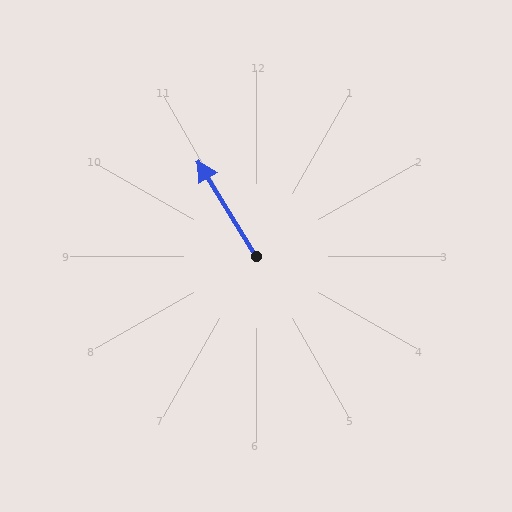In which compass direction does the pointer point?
Northwest.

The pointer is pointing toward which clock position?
Roughly 11 o'clock.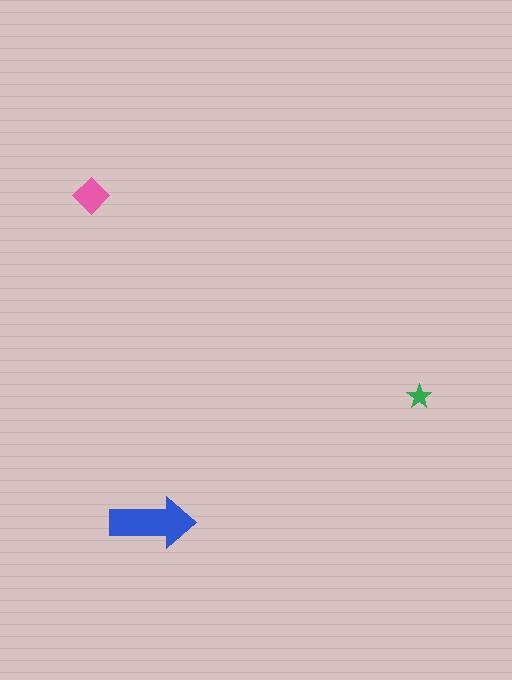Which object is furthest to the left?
The pink diamond is leftmost.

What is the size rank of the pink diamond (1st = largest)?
2nd.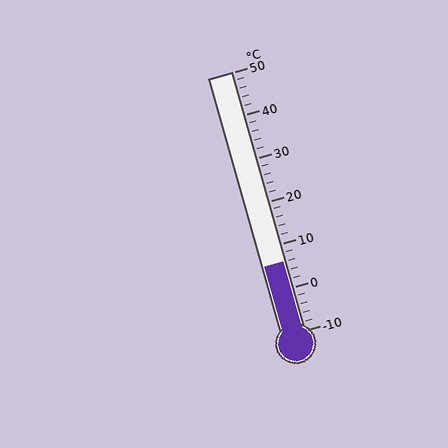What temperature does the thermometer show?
The thermometer shows approximately 6°C.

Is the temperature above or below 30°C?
The temperature is below 30°C.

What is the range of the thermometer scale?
The thermometer scale ranges from -10°C to 50°C.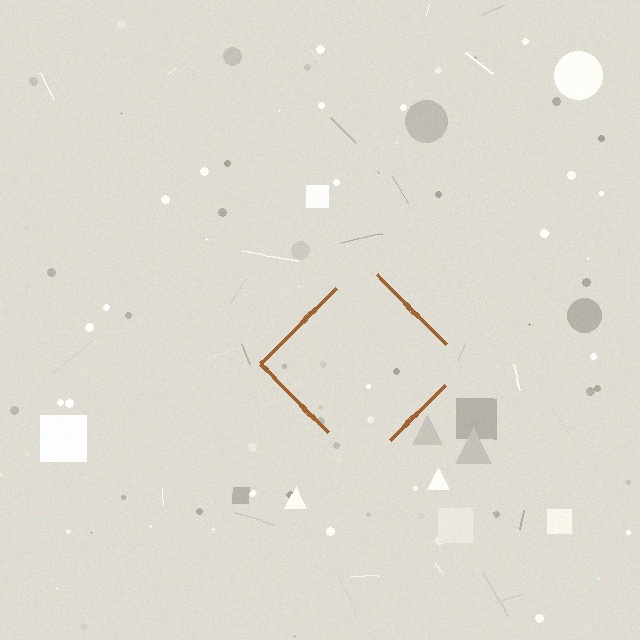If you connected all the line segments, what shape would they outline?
They would outline a diamond.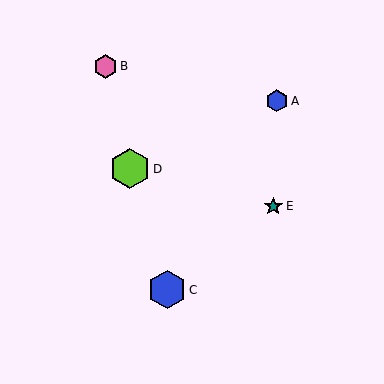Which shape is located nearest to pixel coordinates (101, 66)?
The pink hexagon (labeled B) at (105, 66) is nearest to that location.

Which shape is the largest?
The lime hexagon (labeled D) is the largest.